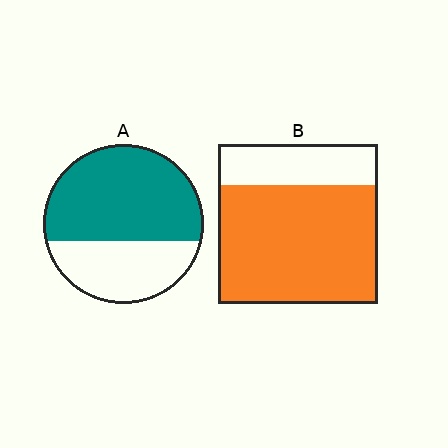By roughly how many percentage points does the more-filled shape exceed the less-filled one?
By roughly 10 percentage points (B over A).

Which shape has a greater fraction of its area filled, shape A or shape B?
Shape B.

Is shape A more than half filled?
Yes.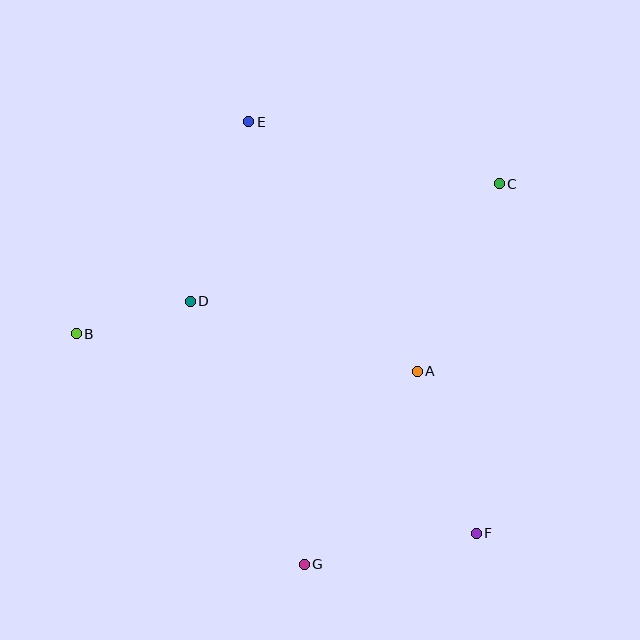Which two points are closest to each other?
Points B and D are closest to each other.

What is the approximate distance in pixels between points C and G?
The distance between C and G is approximately 428 pixels.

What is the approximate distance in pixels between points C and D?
The distance between C and D is approximately 331 pixels.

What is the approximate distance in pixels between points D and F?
The distance between D and F is approximately 368 pixels.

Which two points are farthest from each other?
Points E and F are farthest from each other.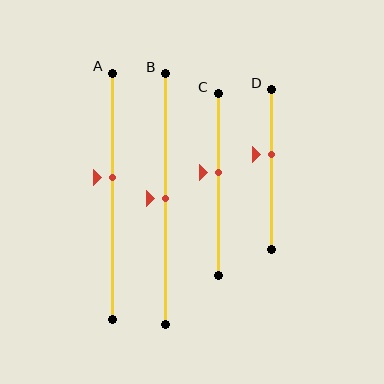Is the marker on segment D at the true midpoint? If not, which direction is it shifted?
No, the marker on segment D is shifted upward by about 9% of the segment length.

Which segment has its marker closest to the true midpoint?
Segment B has its marker closest to the true midpoint.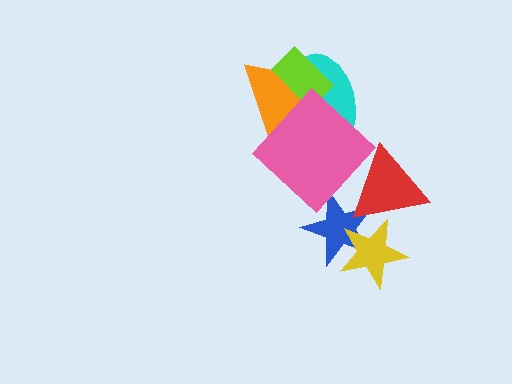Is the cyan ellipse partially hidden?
Yes, it is partially covered by another shape.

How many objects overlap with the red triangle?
2 objects overlap with the red triangle.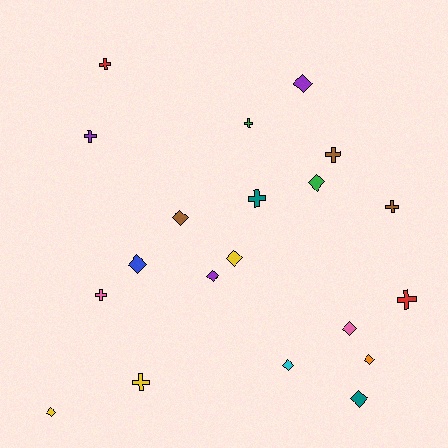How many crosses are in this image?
There are 9 crosses.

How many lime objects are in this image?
There are no lime objects.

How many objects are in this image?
There are 20 objects.